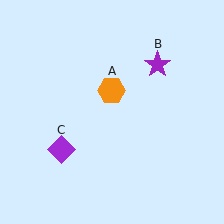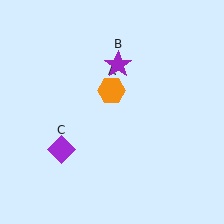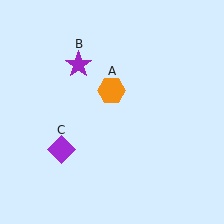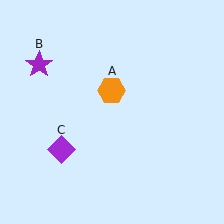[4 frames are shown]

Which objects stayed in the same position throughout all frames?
Orange hexagon (object A) and purple diamond (object C) remained stationary.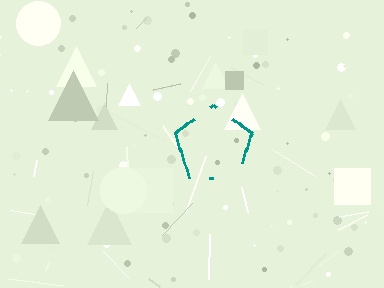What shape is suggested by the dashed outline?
The dashed outline suggests a pentagon.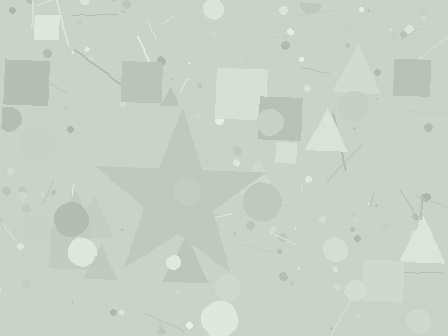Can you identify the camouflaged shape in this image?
The camouflaged shape is a star.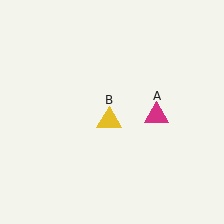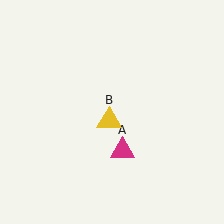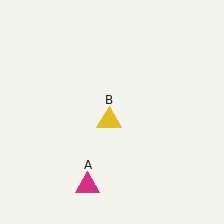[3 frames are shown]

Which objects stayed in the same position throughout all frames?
Yellow triangle (object B) remained stationary.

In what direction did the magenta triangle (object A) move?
The magenta triangle (object A) moved down and to the left.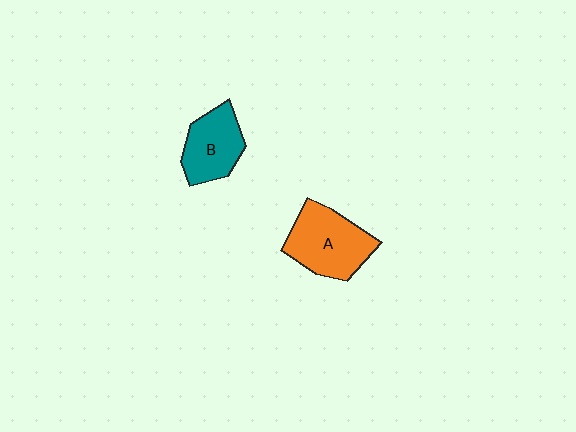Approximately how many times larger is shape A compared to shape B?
Approximately 1.3 times.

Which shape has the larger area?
Shape A (orange).